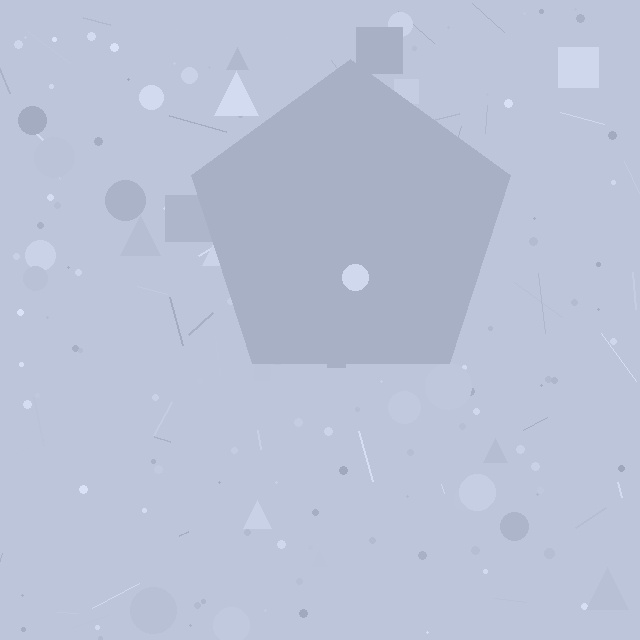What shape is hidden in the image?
A pentagon is hidden in the image.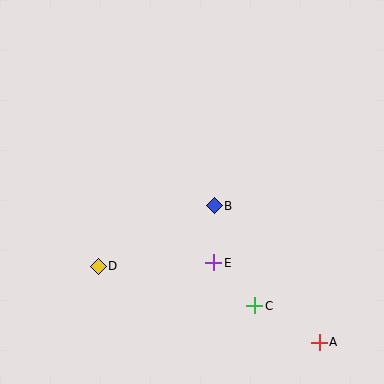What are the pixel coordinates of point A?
Point A is at (319, 342).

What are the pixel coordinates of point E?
Point E is at (214, 263).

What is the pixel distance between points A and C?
The distance between A and C is 74 pixels.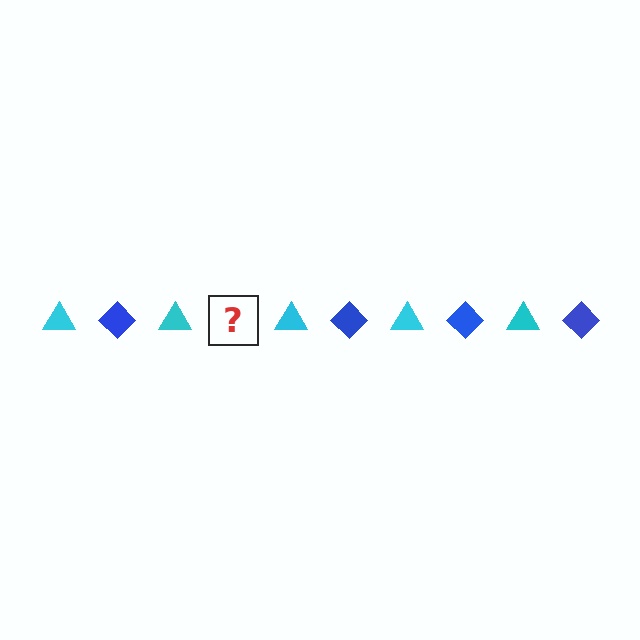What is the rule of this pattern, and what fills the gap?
The rule is that the pattern alternates between cyan triangle and blue diamond. The gap should be filled with a blue diamond.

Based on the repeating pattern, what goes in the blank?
The blank should be a blue diamond.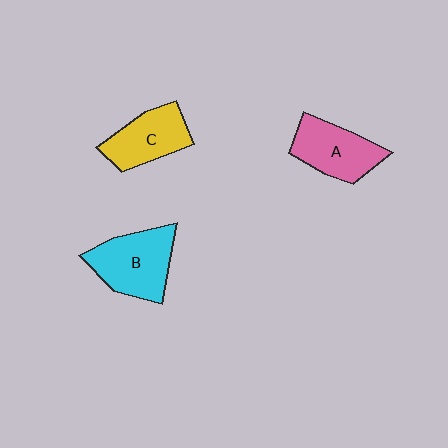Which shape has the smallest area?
Shape C (yellow).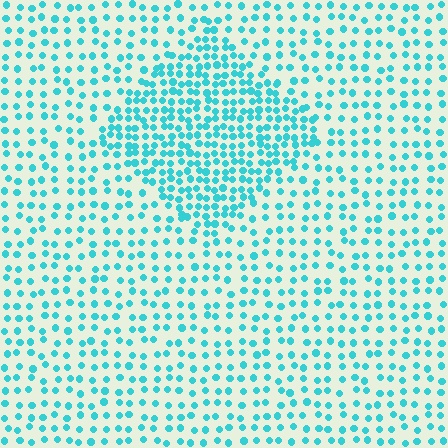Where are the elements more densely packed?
The elements are more densely packed inside the diamond boundary.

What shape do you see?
I see a diamond.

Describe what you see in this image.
The image contains small cyan elements arranged at two different densities. A diamond-shaped region is visible where the elements are more densely packed than the surrounding area.